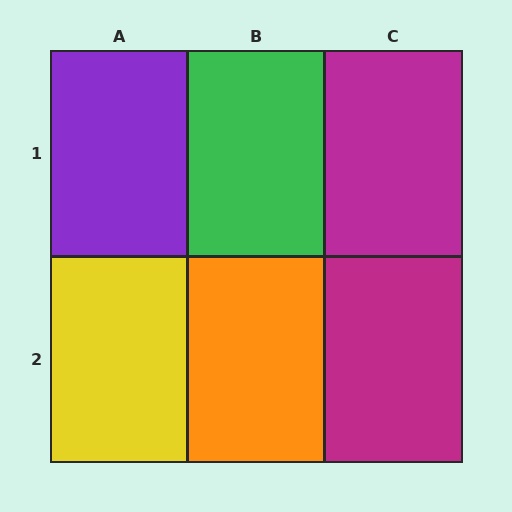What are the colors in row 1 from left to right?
Purple, green, magenta.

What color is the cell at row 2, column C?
Magenta.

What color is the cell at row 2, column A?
Yellow.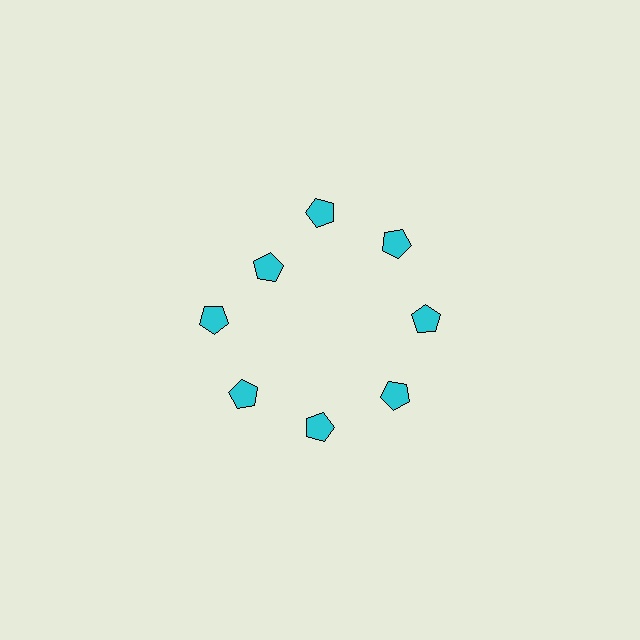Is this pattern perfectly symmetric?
No. The 8 cyan pentagons are arranged in a ring, but one element near the 10 o'clock position is pulled inward toward the center, breaking the 8-fold rotational symmetry.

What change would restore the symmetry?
The symmetry would be restored by moving it outward, back onto the ring so that all 8 pentagons sit at equal angles and equal distance from the center.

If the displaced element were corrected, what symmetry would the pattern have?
It would have 8-fold rotational symmetry — the pattern would map onto itself every 45 degrees.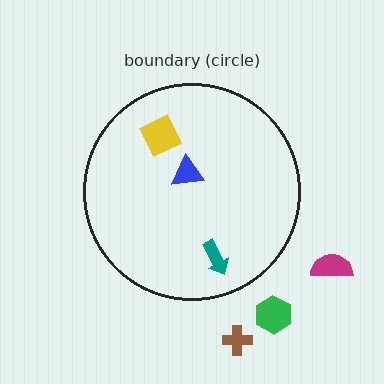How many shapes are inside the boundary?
3 inside, 3 outside.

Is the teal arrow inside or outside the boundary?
Inside.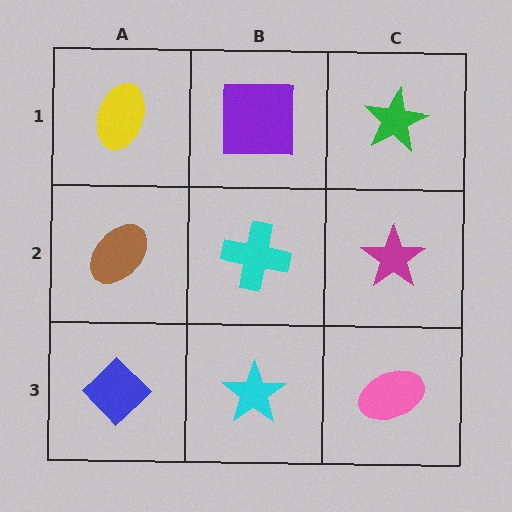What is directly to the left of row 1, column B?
A yellow ellipse.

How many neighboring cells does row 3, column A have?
2.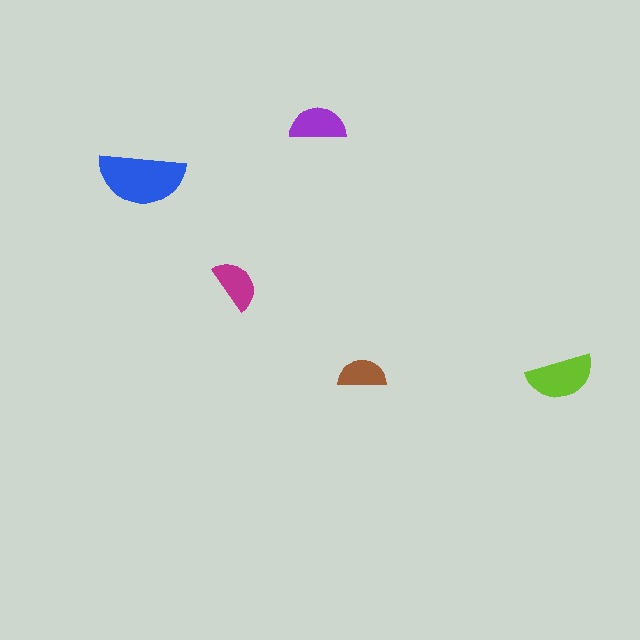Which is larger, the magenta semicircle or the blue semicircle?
The blue one.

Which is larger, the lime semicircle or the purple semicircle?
The lime one.